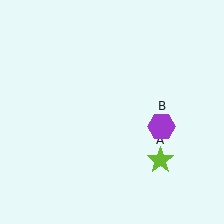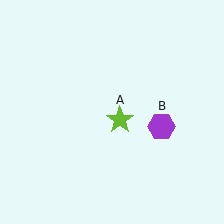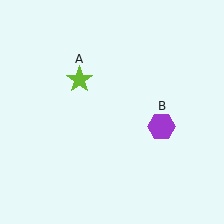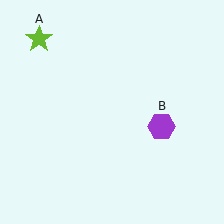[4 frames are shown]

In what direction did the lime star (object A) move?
The lime star (object A) moved up and to the left.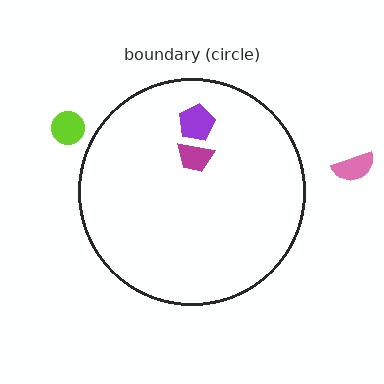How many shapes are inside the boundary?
2 inside, 2 outside.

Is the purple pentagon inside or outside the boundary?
Inside.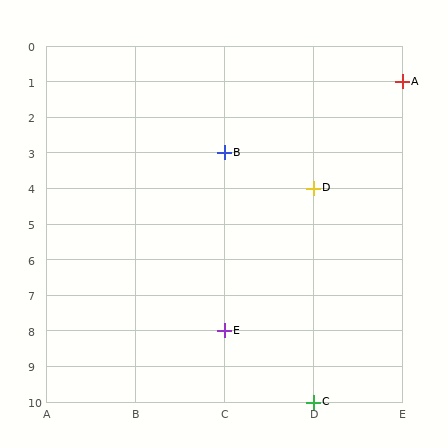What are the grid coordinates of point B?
Point B is at grid coordinates (C, 3).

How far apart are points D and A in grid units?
Points D and A are 1 column and 3 rows apart (about 3.2 grid units diagonally).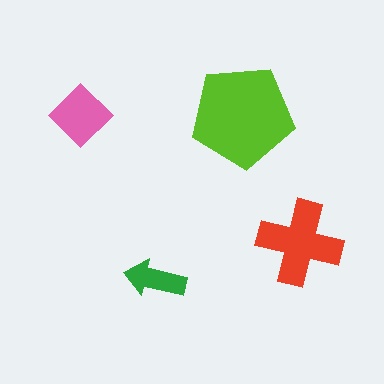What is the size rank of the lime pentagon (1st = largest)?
1st.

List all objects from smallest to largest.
The green arrow, the pink diamond, the red cross, the lime pentagon.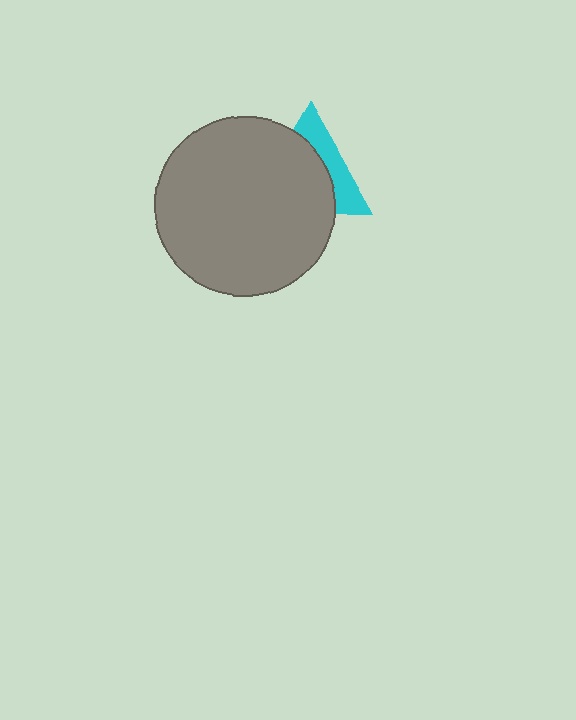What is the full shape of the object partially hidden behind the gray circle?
The partially hidden object is a cyan triangle.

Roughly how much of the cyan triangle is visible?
A small part of it is visible (roughly 36%).